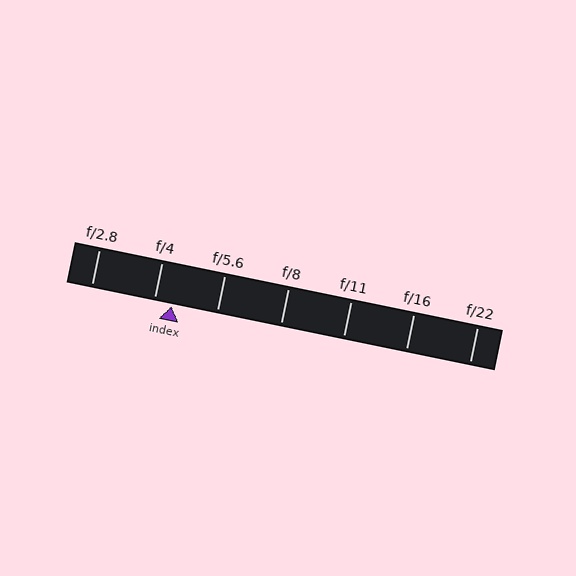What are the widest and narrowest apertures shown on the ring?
The widest aperture shown is f/2.8 and the narrowest is f/22.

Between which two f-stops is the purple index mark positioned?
The index mark is between f/4 and f/5.6.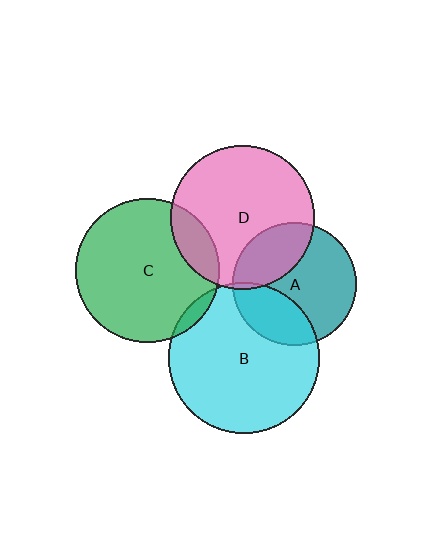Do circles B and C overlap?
Yes.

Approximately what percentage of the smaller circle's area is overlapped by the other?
Approximately 5%.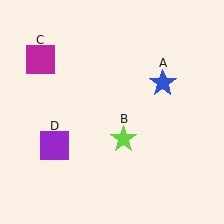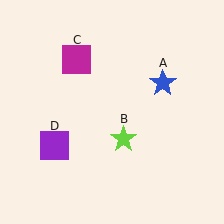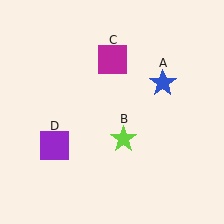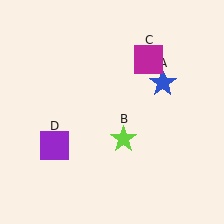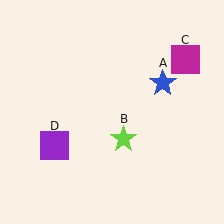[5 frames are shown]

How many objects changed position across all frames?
1 object changed position: magenta square (object C).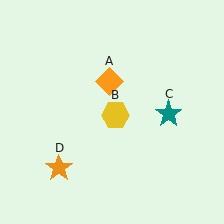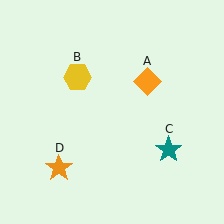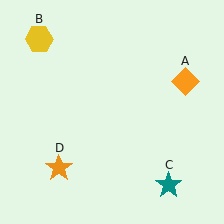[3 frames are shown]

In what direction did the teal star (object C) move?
The teal star (object C) moved down.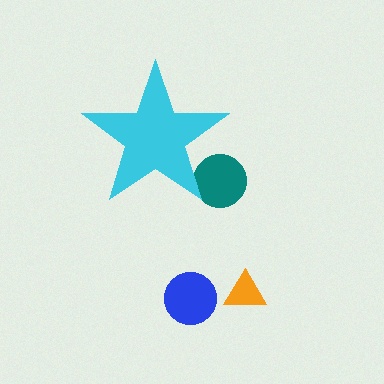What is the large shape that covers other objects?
A cyan star.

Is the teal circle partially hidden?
Yes, the teal circle is partially hidden behind the cyan star.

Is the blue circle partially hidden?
No, the blue circle is fully visible.